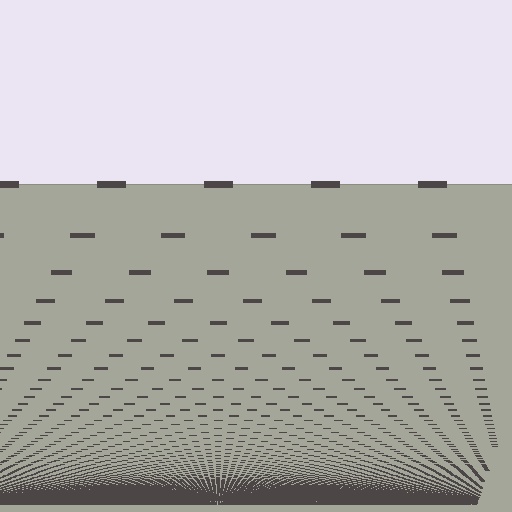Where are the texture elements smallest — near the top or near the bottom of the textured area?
Near the bottom.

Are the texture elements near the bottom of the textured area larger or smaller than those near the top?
Smaller. The gradient is inverted — elements near the bottom are smaller and denser.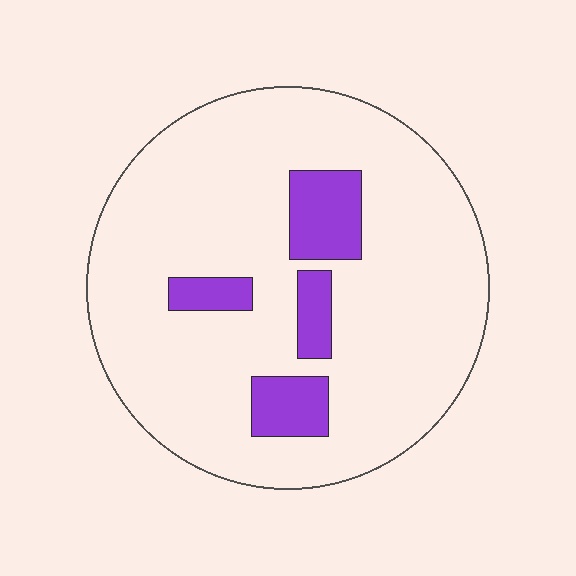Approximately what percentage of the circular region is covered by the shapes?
Approximately 15%.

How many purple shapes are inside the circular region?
4.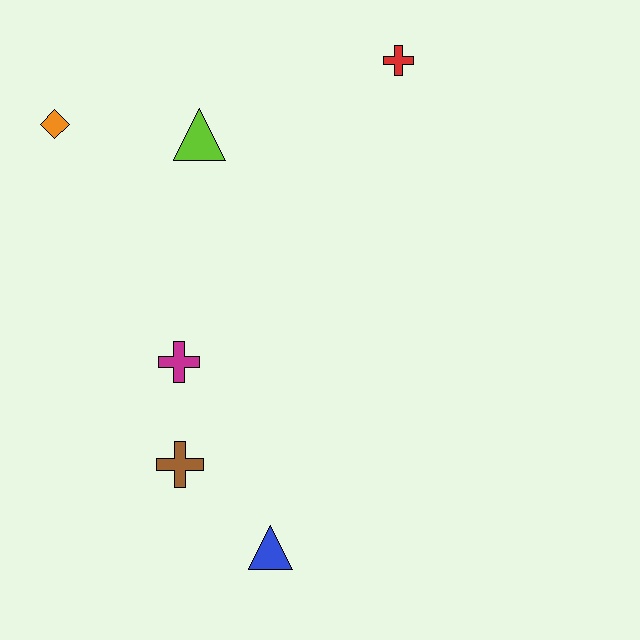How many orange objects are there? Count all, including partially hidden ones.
There is 1 orange object.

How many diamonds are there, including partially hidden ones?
There is 1 diamond.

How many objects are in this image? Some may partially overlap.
There are 6 objects.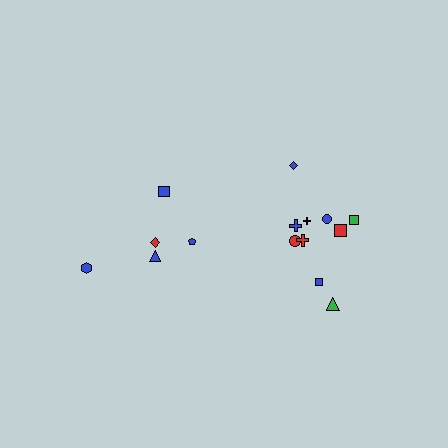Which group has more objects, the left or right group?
The right group.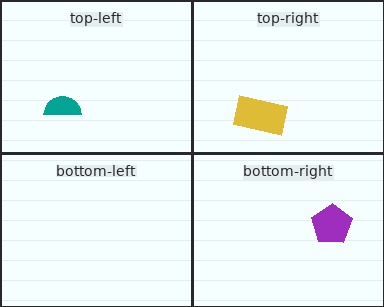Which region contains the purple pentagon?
The bottom-right region.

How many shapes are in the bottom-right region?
1.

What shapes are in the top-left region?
The teal semicircle.